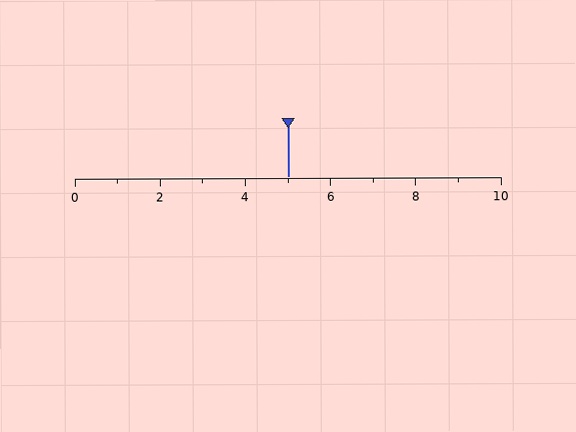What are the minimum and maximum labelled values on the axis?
The axis runs from 0 to 10.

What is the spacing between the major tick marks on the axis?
The major ticks are spaced 2 apart.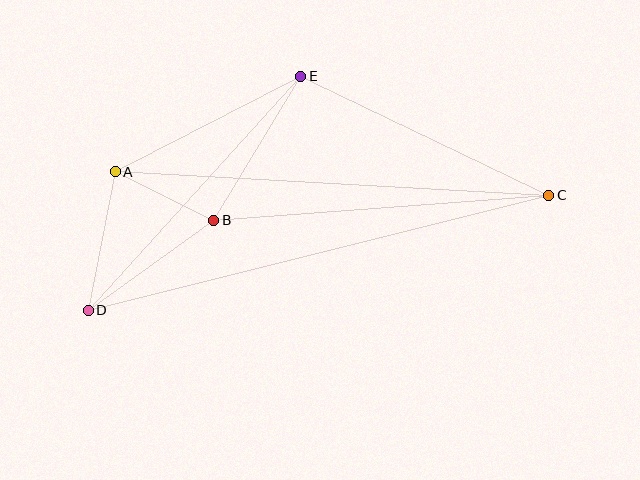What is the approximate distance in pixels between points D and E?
The distance between D and E is approximately 316 pixels.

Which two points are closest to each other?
Points A and B are closest to each other.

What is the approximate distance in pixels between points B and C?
The distance between B and C is approximately 336 pixels.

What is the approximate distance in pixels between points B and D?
The distance between B and D is approximately 154 pixels.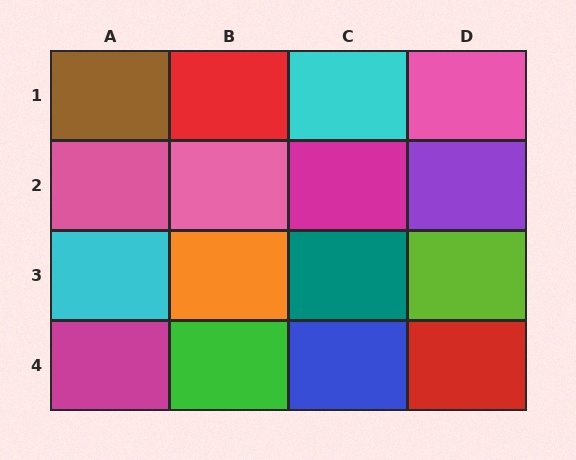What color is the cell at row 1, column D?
Pink.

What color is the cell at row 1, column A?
Brown.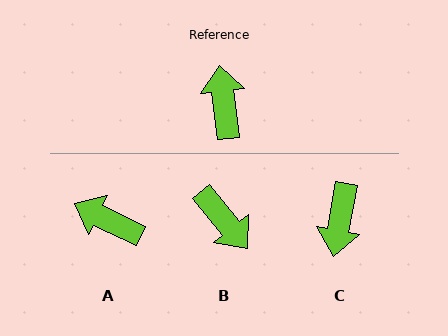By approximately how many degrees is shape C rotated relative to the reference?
Approximately 163 degrees counter-clockwise.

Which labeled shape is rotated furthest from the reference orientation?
C, about 163 degrees away.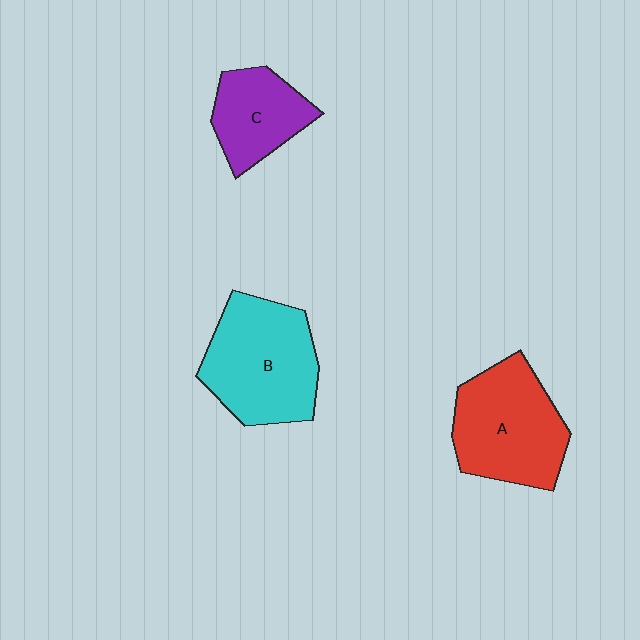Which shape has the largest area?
Shape B (cyan).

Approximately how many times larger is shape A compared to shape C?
Approximately 1.6 times.